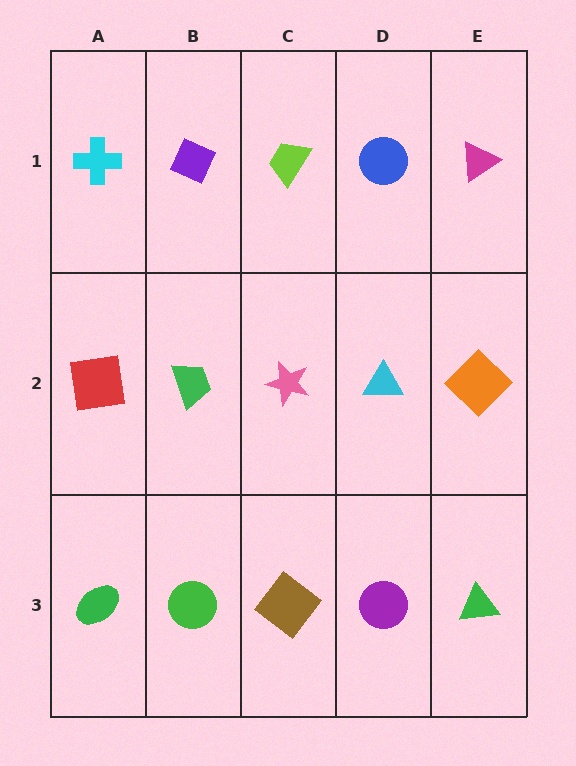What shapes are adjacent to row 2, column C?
A lime trapezoid (row 1, column C), a brown diamond (row 3, column C), a green trapezoid (row 2, column B), a cyan triangle (row 2, column D).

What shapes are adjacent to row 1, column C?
A pink star (row 2, column C), a purple diamond (row 1, column B), a blue circle (row 1, column D).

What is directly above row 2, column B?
A purple diamond.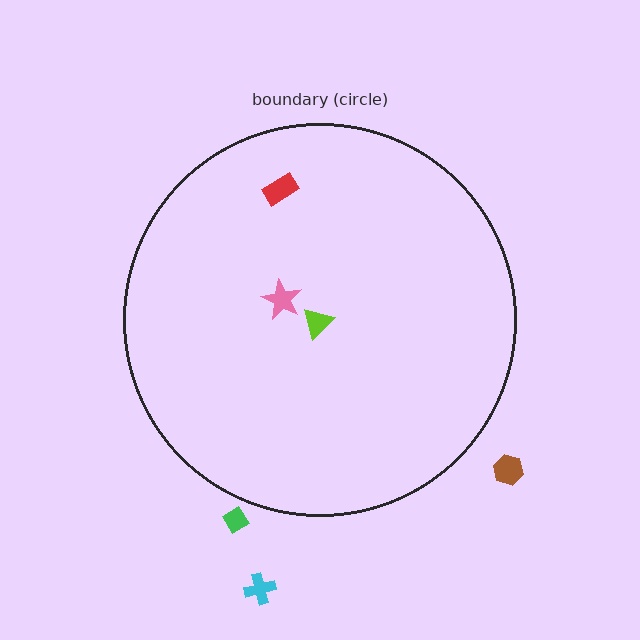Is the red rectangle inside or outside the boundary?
Inside.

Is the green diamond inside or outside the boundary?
Outside.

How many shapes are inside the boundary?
3 inside, 3 outside.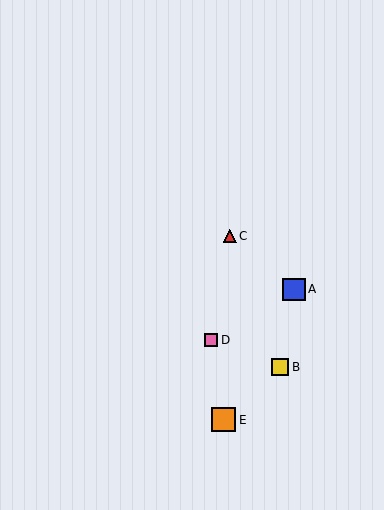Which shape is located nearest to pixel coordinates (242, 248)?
The red triangle (labeled C) at (230, 236) is nearest to that location.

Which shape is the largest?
The orange square (labeled E) is the largest.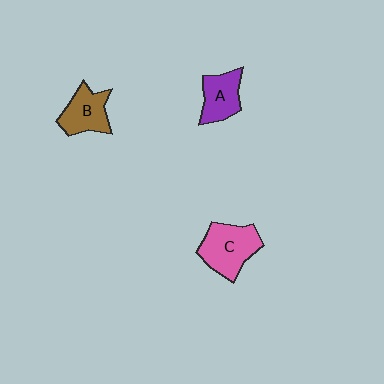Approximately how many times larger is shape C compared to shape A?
Approximately 1.4 times.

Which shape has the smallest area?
Shape A (purple).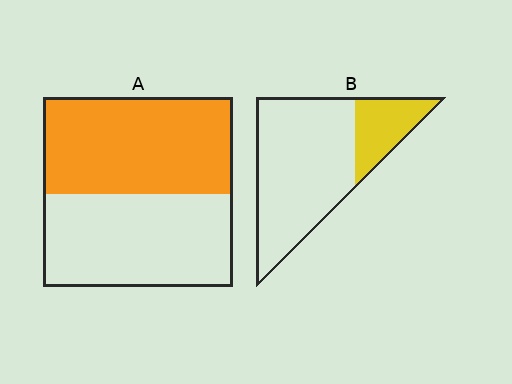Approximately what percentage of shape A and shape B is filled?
A is approximately 50% and B is approximately 25%.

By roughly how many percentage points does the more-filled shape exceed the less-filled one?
By roughly 30 percentage points (A over B).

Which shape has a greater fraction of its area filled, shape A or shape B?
Shape A.